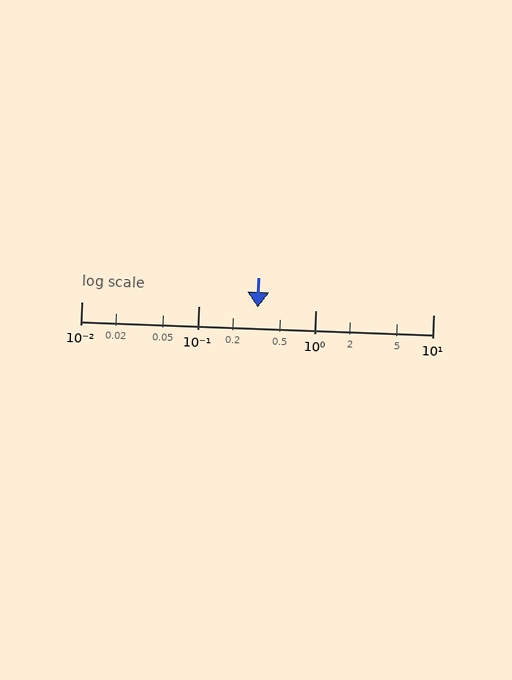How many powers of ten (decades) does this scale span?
The scale spans 3 decades, from 0.01 to 10.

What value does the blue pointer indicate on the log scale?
The pointer indicates approximately 0.32.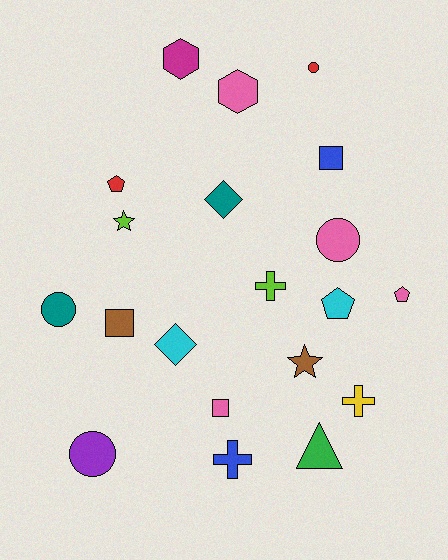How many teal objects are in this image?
There are 2 teal objects.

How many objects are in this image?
There are 20 objects.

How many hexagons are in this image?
There are 2 hexagons.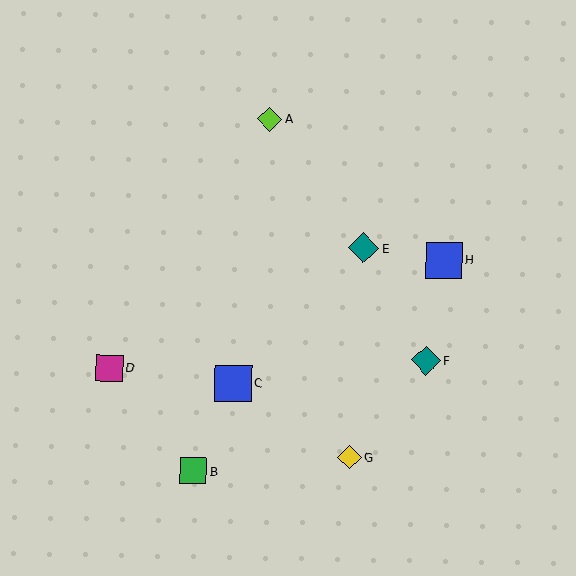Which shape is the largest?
The blue square (labeled C) is the largest.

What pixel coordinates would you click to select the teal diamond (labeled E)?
Click at (363, 248) to select the teal diamond E.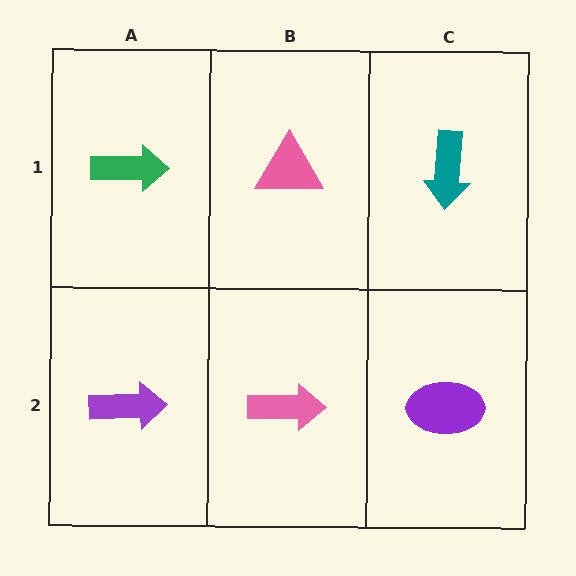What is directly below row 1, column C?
A purple ellipse.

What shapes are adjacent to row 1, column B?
A pink arrow (row 2, column B), a green arrow (row 1, column A), a teal arrow (row 1, column C).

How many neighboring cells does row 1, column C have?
2.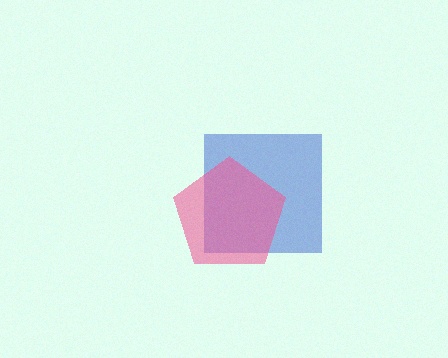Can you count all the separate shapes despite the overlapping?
Yes, there are 2 separate shapes.